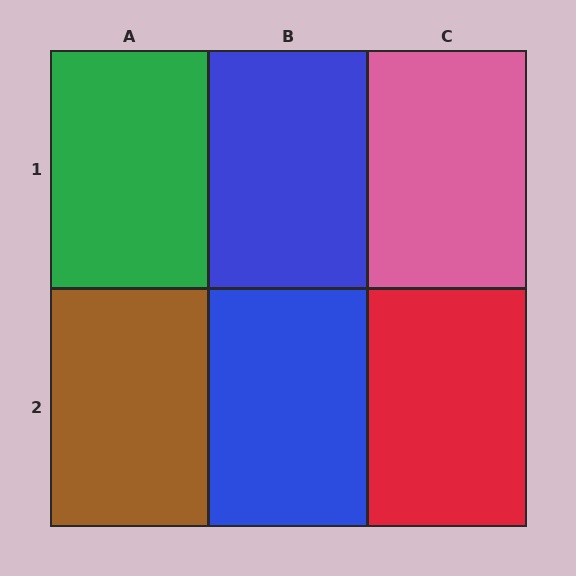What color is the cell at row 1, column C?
Pink.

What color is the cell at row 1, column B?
Blue.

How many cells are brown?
1 cell is brown.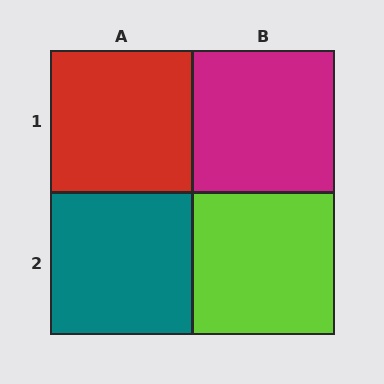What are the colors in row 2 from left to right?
Teal, lime.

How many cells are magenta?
1 cell is magenta.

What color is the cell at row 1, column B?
Magenta.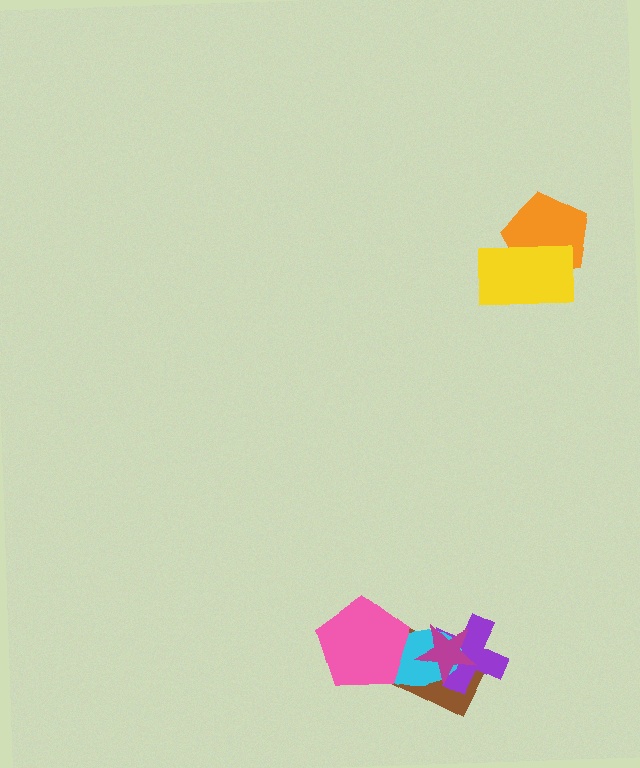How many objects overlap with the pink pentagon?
2 objects overlap with the pink pentagon.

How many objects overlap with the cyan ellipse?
4 objects overlap with the cyan ellipse.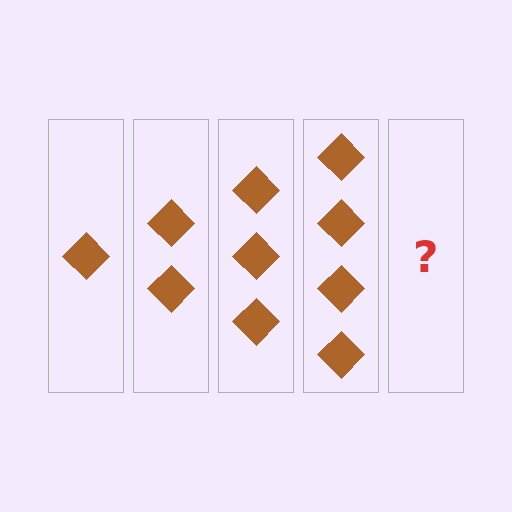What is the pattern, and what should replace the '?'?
The pattern is that each step adds one more diamond. The '?' should be 5 diamonds.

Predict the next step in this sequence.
The next step is 5 diamonds.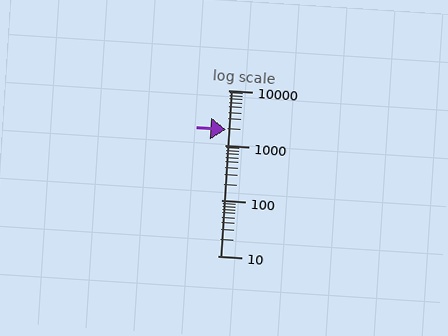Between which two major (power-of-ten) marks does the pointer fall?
The pointer is between 1000 and 10000.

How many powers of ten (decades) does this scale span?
The scale spans 3 decades, from 10 to 10000.